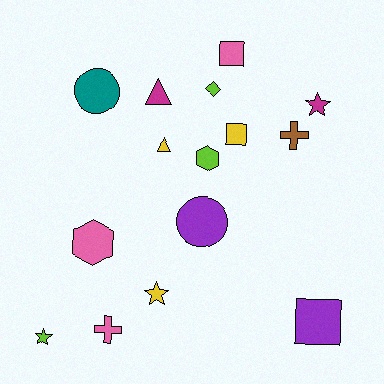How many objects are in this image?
There are 15 objects.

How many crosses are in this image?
There are 2 crosses.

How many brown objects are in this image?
There is 1 brown object.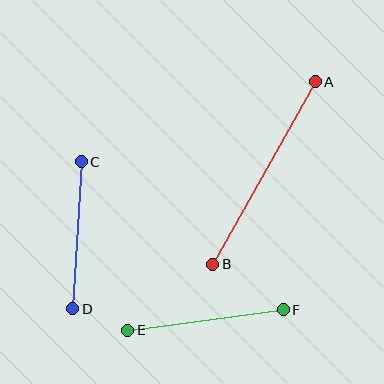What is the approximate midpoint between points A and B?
The midpoint is at approximately (264, 173) pixels.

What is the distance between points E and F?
The distance is approximately 157 pixels.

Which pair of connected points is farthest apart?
Points A and B are farthest apart.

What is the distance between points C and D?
The distance is approximately 147 pixels.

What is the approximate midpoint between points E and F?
The midpoint is at approximately (205, 320) pixels.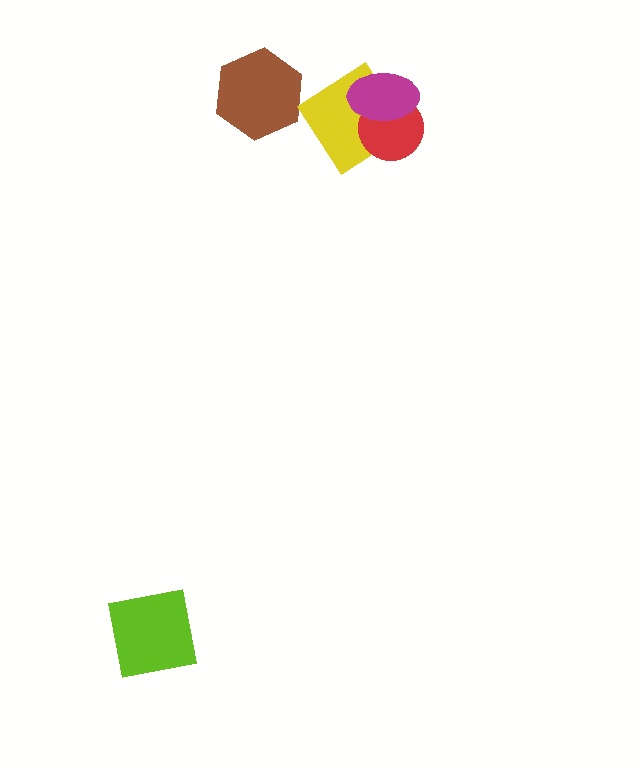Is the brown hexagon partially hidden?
No, no other shape covers it.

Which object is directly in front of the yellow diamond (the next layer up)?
The red circle is directly in front of the yellow diamond.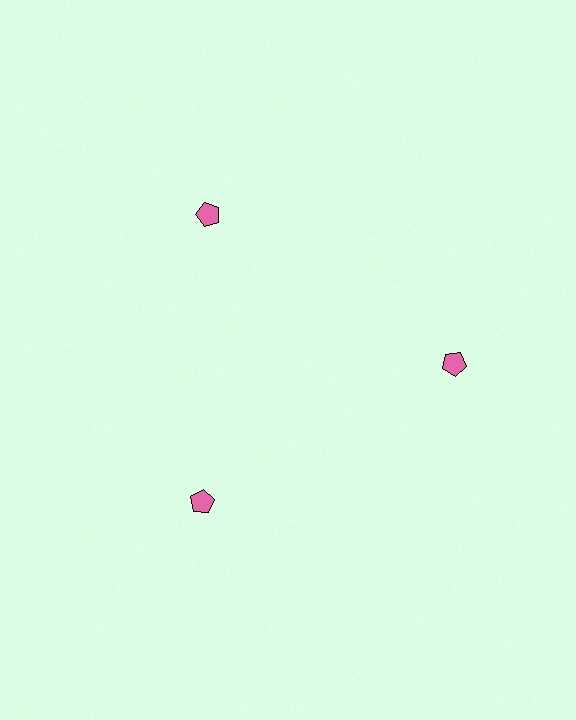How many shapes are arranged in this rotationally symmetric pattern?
There are 3 shapes, arranged in 3 groups of 1.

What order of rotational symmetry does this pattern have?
This pattern has 3-fold rotational symmetry.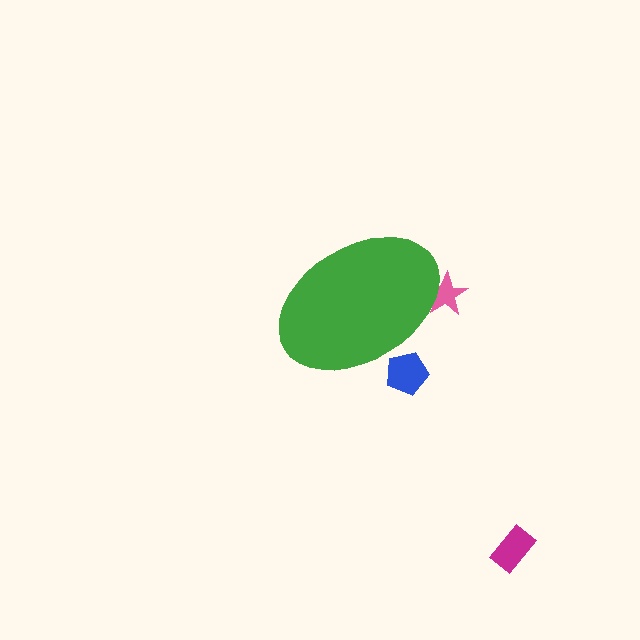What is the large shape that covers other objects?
A green ellipse.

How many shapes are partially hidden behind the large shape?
2 shapes are partially hidden.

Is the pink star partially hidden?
Yes, the pink star is partially hidden behind the green ellipse.